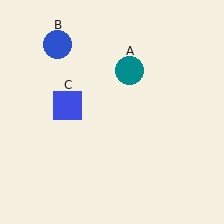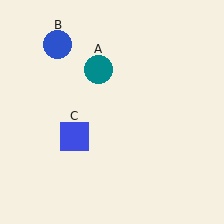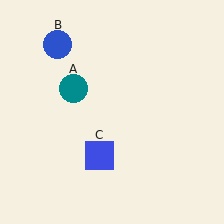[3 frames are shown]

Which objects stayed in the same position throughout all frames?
Blue circle (object B) remained stationary.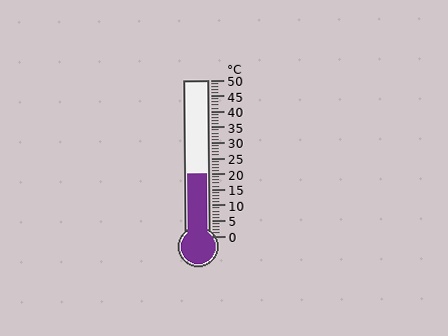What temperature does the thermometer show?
The thermometer shows approximately 20°C.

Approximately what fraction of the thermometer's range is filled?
The thermometer is filled to approximately 40% of its range.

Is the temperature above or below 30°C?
The temperature is below 30°C.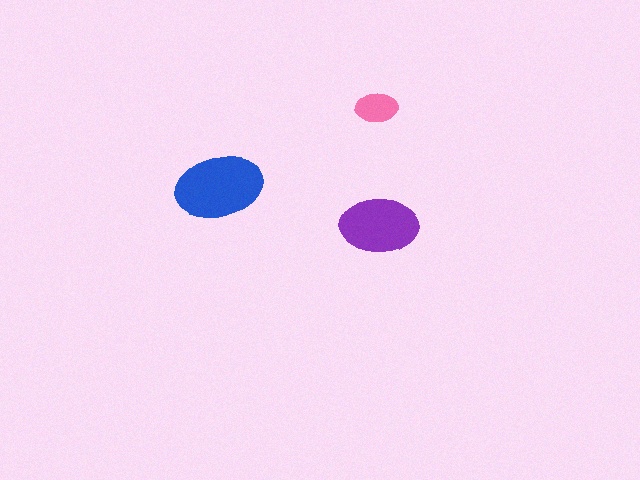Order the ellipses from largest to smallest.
the blue one, the purple one, the pink one.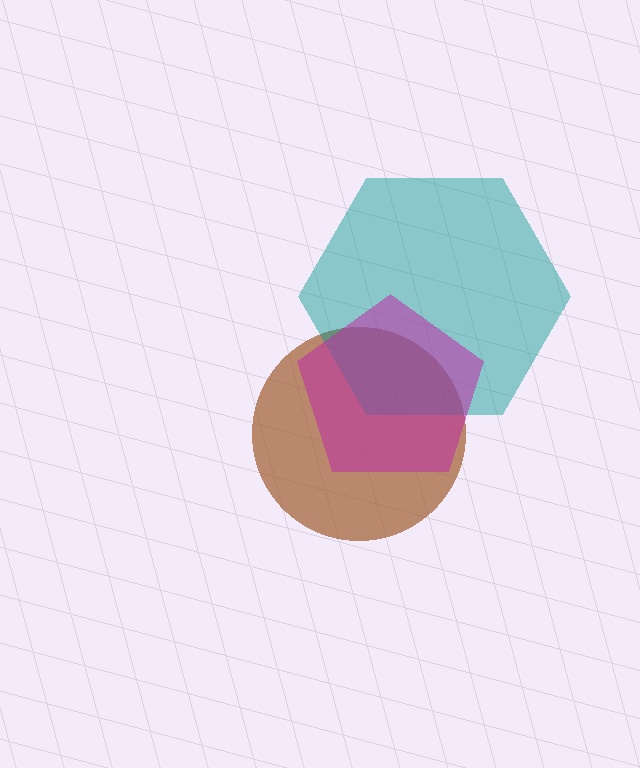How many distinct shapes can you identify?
There are 3 distinct shapes: a brown circle, a teal hexagon, a magenta pentagon.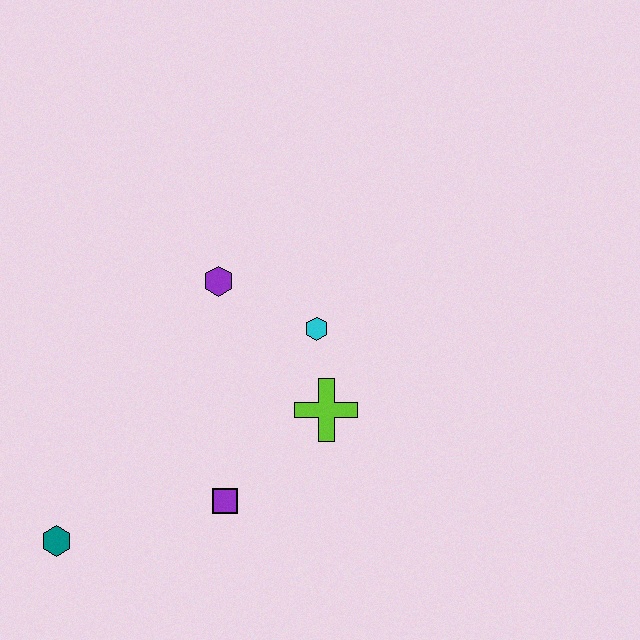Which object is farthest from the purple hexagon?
The teal hexagon is farthest from the purple hexagon.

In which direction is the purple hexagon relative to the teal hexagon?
The purple hexagon is above the teal hexagon.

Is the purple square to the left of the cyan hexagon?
Yes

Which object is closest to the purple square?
The lime cross is closest to the purple square.